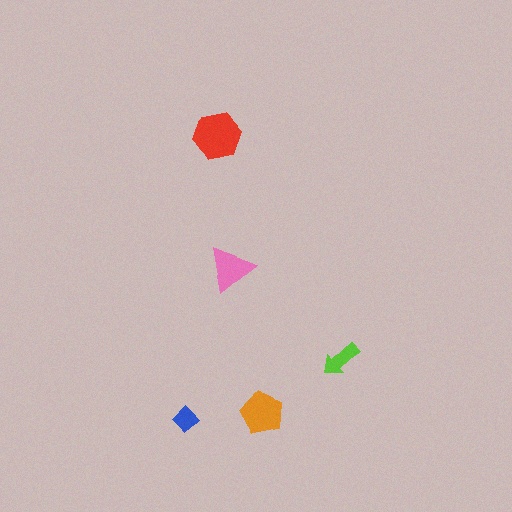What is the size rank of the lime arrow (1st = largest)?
4th.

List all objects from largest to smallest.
The red hexagon, the orange pentagon, the pink triangle, the lime arrow, the blue diamond.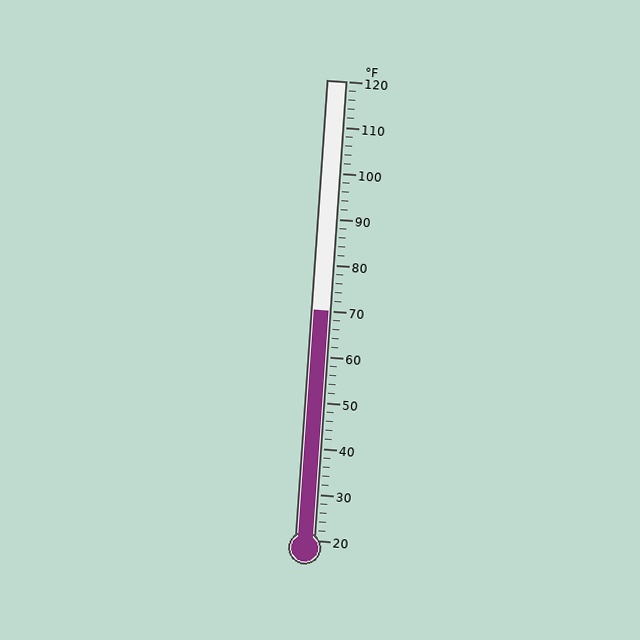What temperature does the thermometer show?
The thermometer shows approximately 70°F.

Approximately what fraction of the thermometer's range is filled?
The thermometer is filled to approximately 50% of its range.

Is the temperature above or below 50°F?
The temperature is above 50°F.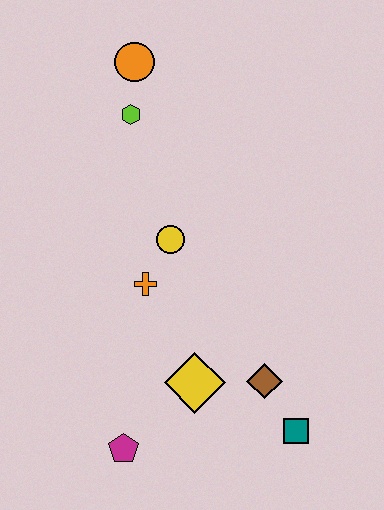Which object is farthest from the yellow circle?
The teal square is farthest from the yellow circle.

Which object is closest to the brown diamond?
The teal square is closest to the brown diamond.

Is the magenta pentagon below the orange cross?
Yes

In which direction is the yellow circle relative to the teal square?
The yellow circle is above the teal square.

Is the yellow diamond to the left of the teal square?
Yes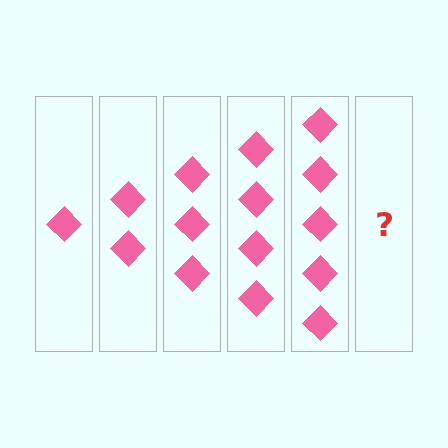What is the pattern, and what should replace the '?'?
The pattern is that each step adds one more diamond. The '?' should be 6 diamonds.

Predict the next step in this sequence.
The next step is 6 diamonds.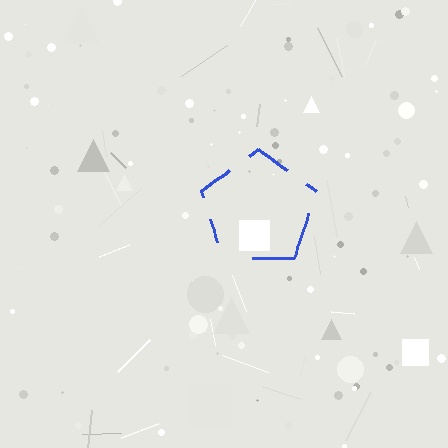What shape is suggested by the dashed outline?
The dashed outline suggests a pentagon.